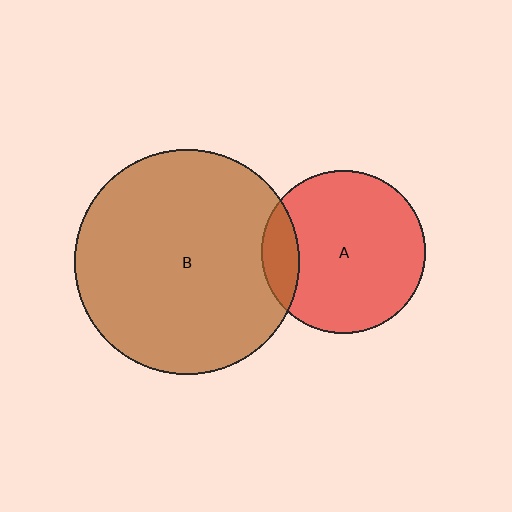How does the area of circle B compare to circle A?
Approximately 1.9 times.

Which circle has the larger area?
Circle B (brown).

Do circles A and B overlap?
Yes.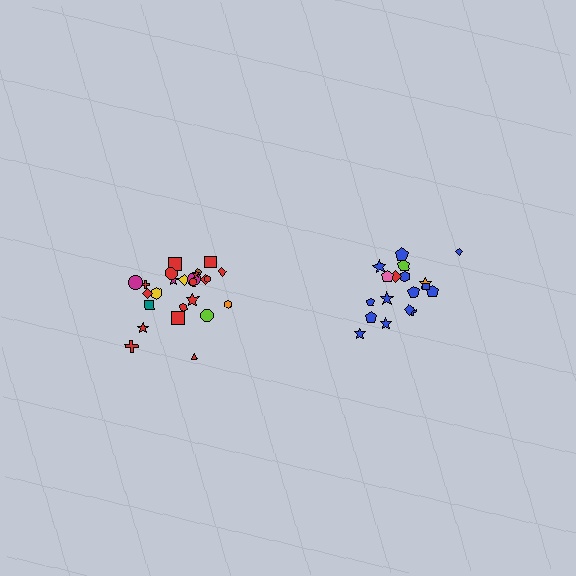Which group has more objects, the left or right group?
The left group.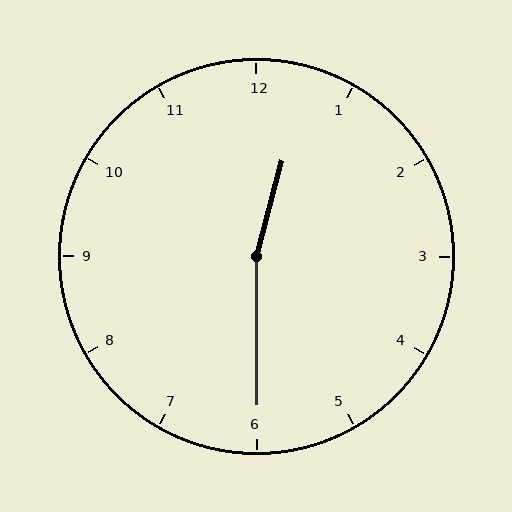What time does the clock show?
12:30.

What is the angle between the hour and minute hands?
Approximately 165 degrees.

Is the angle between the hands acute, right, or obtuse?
It is obtuse.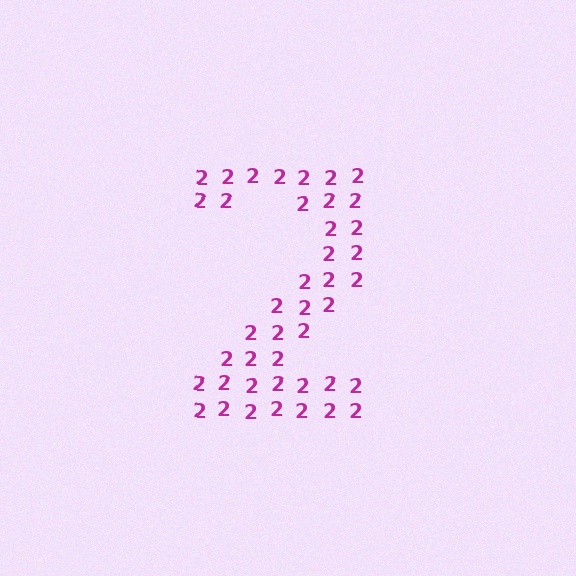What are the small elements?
The small elements are digit 2's.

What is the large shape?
The large shape is the digit 2.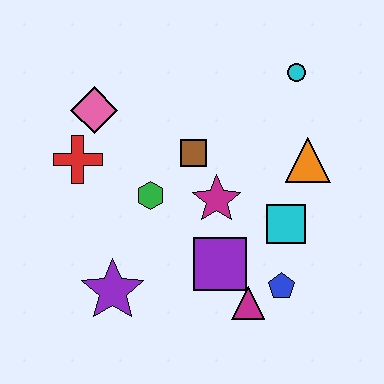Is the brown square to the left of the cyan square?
Yes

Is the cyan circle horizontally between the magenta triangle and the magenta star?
No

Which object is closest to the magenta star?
The brown square is closest to the magenta star.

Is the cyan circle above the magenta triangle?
Yes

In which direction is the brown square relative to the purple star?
The brown square is above the purple star.